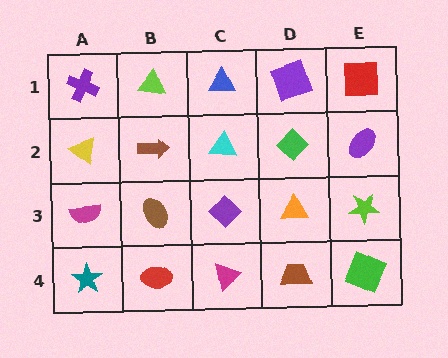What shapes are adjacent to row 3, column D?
A green diamond (row 2, column D), a brown trapezoid (row 4, column D), a purple diamond (row 3, column C), a lime star (row 3, column E).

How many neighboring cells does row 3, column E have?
3.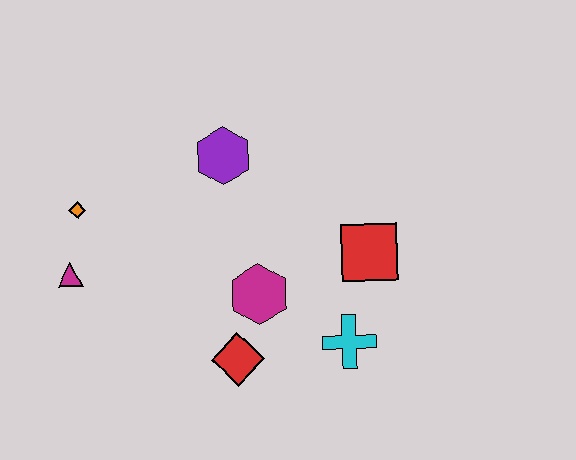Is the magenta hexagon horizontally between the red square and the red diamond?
Yes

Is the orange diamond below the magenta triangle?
No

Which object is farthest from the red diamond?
The orange diamond is farthest from the red diamond.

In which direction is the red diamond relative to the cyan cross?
The red diamond is to the left of the cyan cross.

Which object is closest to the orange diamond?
The magenta triangle is closest to the orange diamond.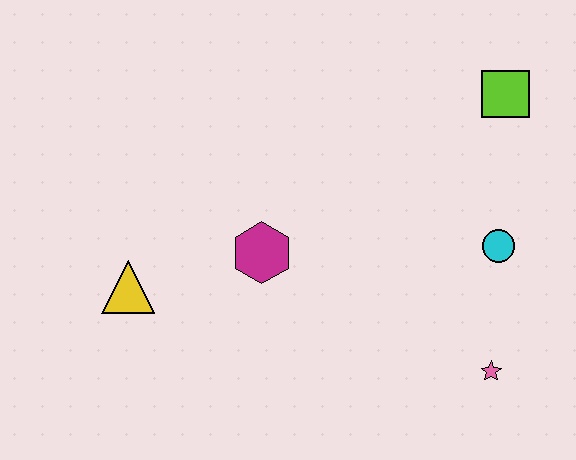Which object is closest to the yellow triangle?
The magenta hexagon is closest to the yellow triangle.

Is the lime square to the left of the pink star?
No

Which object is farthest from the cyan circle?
The yellow triangle is farthest from the cyan circle.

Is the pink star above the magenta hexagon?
No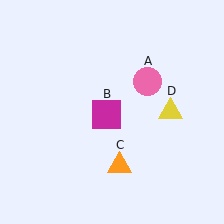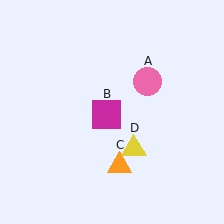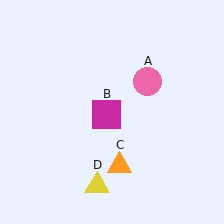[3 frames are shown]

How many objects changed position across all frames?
1 object changed position: yellow triangle (object D).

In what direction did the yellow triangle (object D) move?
The yellow triangle (object D) moved down and to the left.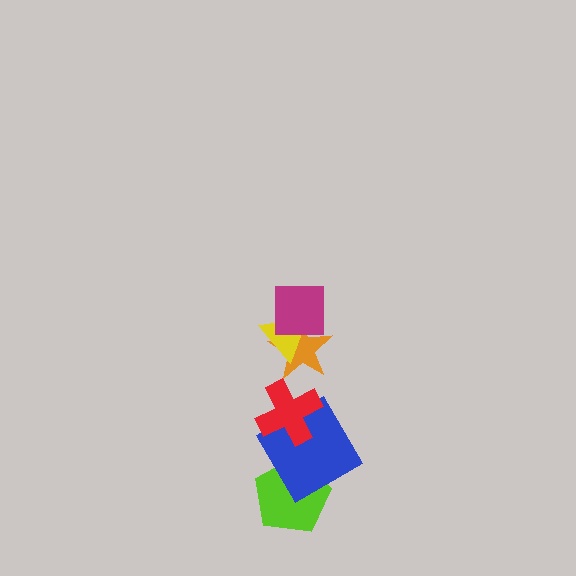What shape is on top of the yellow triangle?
The magenta square is on top of the yellow triangle.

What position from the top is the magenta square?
The magenta square is 1st from the top.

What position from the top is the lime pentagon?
The lime pentagon is 6th from the top.